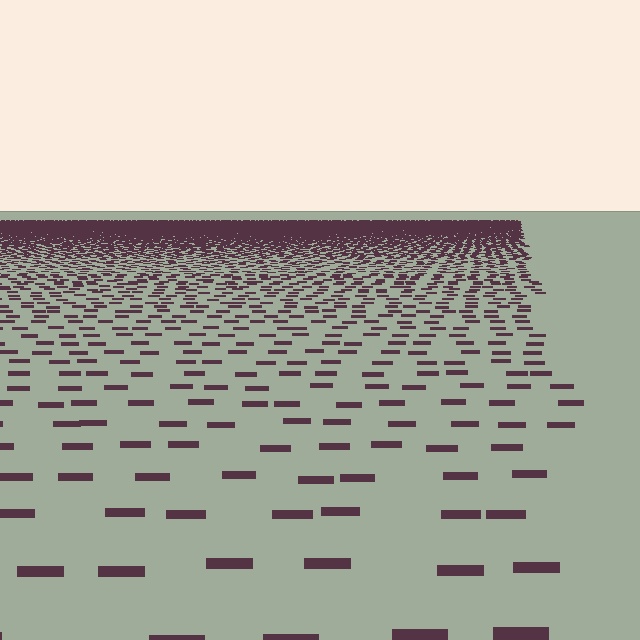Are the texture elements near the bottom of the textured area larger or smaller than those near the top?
Larger. Near the bottom, elements are closer to the viewer and appear at a bigger on-screen size.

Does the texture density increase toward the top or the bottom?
Density increases toward the top.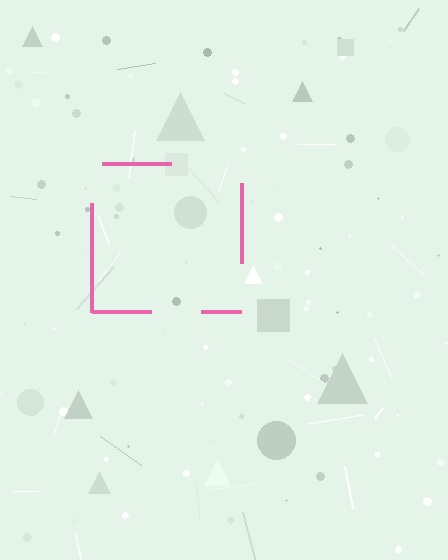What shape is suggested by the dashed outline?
The dashed outline suggests a square.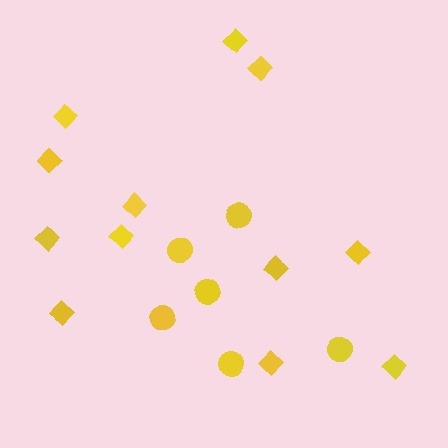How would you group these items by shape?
There are 2 groups: one group of diamonds (12) and one group of circles (6).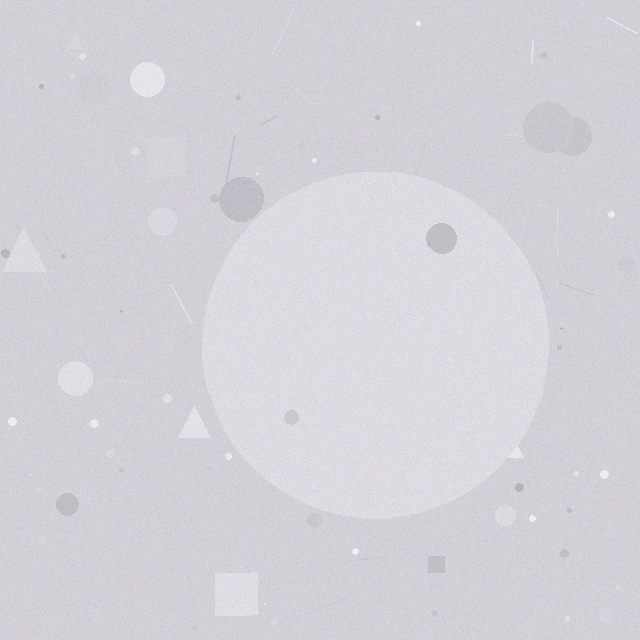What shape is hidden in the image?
A circle is hidden in the image.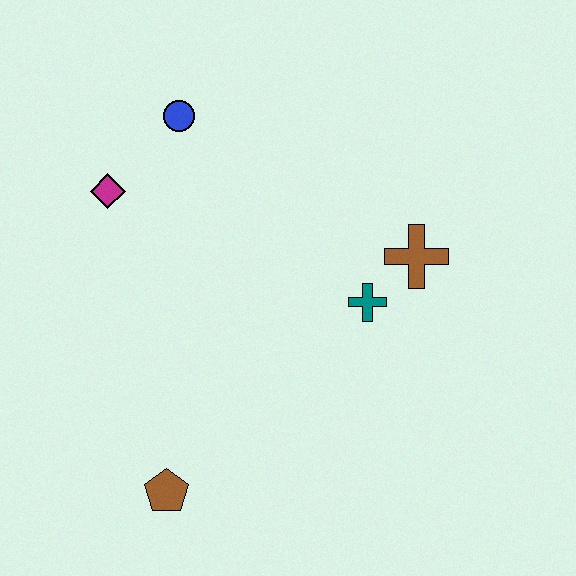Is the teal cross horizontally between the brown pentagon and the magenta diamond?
No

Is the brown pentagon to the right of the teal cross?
No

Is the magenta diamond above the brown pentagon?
Yes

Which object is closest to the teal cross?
The brown cross is closest to the teal cross.